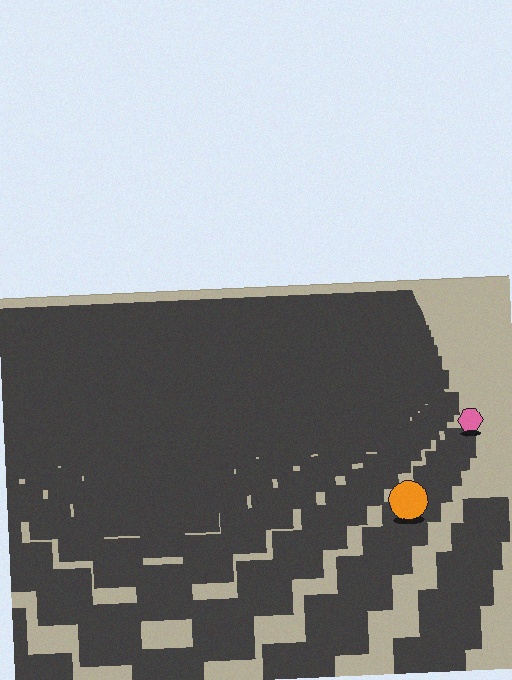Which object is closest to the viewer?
The orange circle is closest. The texture marks near it are larger and more spread out.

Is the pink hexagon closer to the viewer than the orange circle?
No. The orange circle is closer — you can tell from the texture gradient: the ground texture is coarser near it.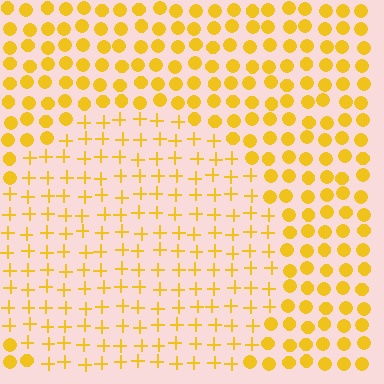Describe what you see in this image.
The image is filled with small yellow elements arranged in a uniform grid. A circle-shaped region contains plus signs, while the surrounding area contains circles. The boundary is defined purely by the change in element shape.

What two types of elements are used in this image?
The image uses plus signs inside the circle region and circles outside it.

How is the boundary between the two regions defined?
The boundary is defined by a change in element shape: plus signs inside vs. circles outside. All elements share the same color and spacing.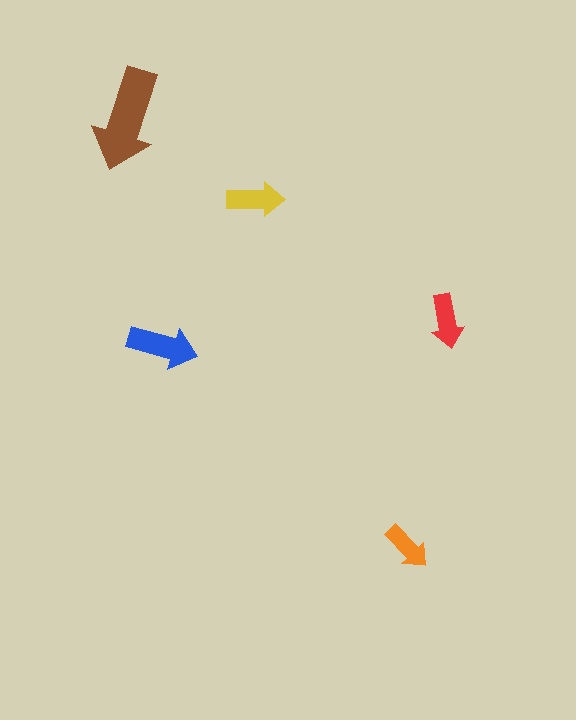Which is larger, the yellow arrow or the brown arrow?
The brown one.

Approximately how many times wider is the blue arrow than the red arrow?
About 1.5 times wider.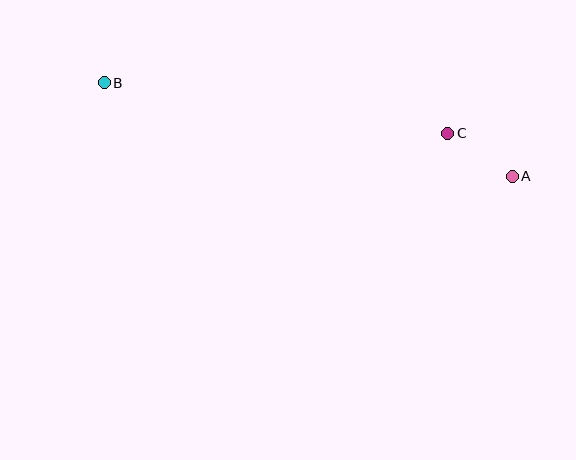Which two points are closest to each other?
Points A and C are closest to each other.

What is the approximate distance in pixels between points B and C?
The distance between B and C is approximately 347 pixels.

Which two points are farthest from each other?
Points A and B are farthest from each other.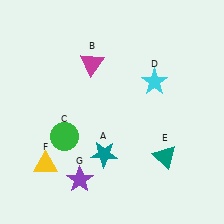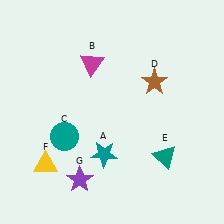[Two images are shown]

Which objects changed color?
C changed from green to teal. D changed from cyan to brown.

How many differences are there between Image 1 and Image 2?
There are 2 differences between the two images.